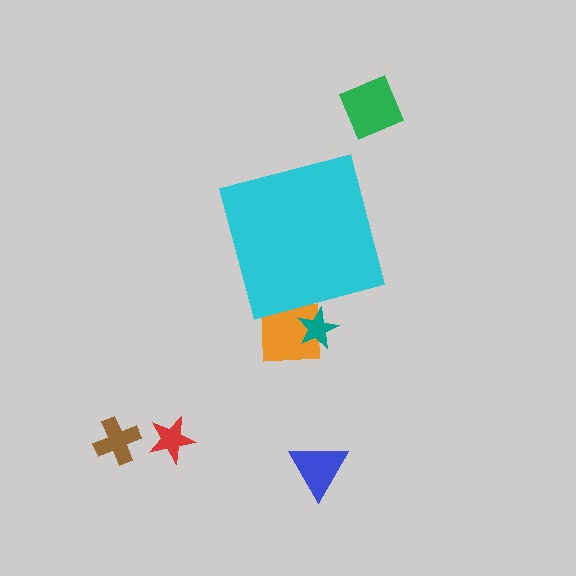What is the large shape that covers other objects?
A cyan square.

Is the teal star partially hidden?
Yes, the teal star is partially hidden behind the cyan square.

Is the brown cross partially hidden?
No, the brown cross is fully visible.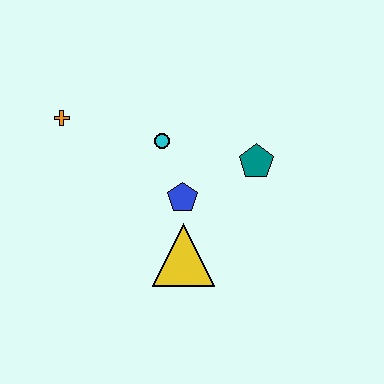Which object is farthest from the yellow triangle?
The orange cross is farthest from the yellow triangle.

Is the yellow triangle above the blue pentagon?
No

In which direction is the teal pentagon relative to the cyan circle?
The teal pentagon is to the right of the cyan circle.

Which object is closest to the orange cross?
The cyan circle is closest to the orange cross.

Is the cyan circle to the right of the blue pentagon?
No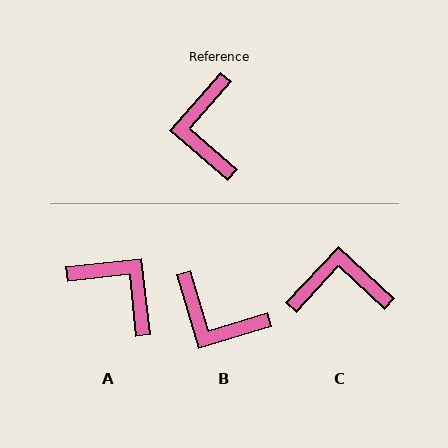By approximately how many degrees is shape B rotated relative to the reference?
Approximately 58 degrees counter-clockwise.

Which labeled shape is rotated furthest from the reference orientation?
A, about 133 degrees away.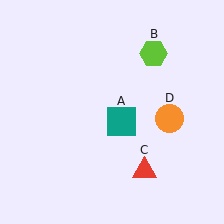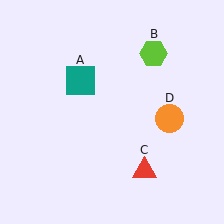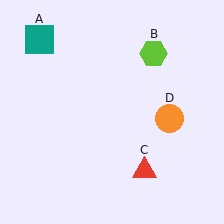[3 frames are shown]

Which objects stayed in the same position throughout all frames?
Lime hexagon (object B) and red triangle (object C) and orange circle (object D) remained stationary.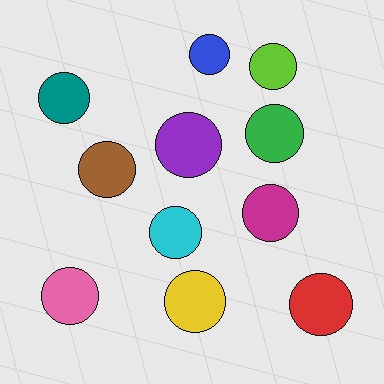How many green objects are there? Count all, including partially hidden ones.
There is 1 green object.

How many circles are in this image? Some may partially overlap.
There are 11 circles.